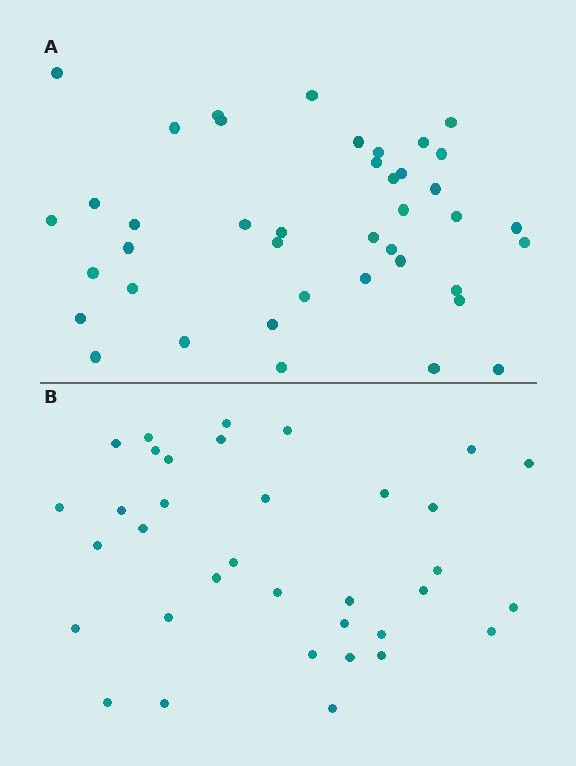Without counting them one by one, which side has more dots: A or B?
Region A (the top region) has more dots.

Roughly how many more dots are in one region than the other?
Region A has about 6 more dots than region B.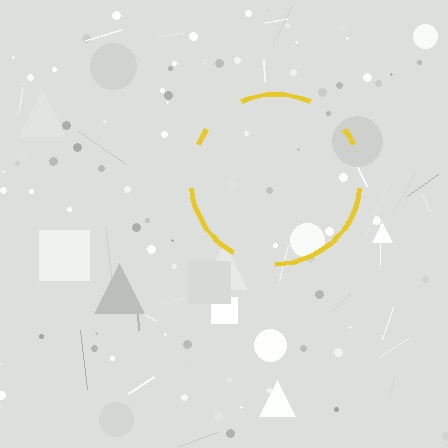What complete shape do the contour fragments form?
The contour fragments form a circle.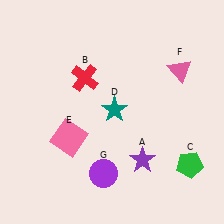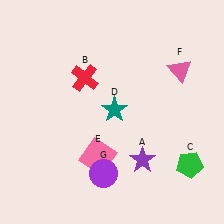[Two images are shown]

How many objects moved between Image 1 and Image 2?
1 object moved between the two images.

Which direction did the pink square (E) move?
The pink square (E) moved right.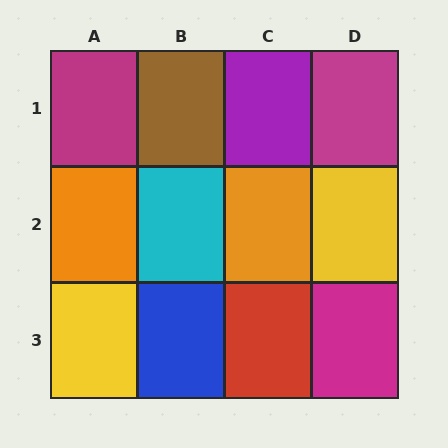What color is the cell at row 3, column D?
Magenta.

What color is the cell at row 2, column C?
Orange.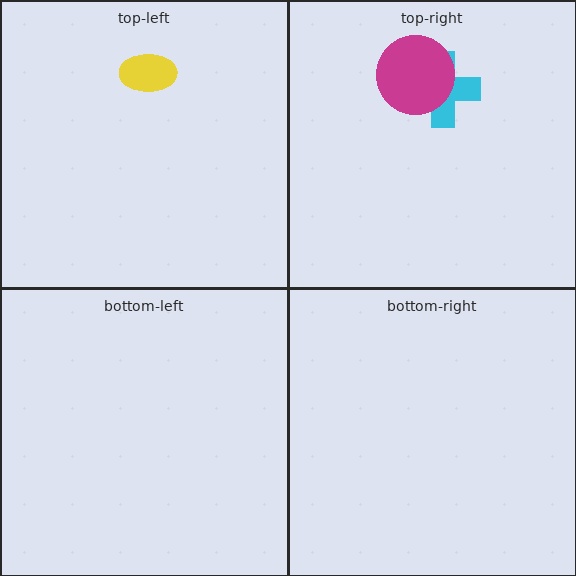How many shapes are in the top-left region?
1.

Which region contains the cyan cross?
The top-right region.